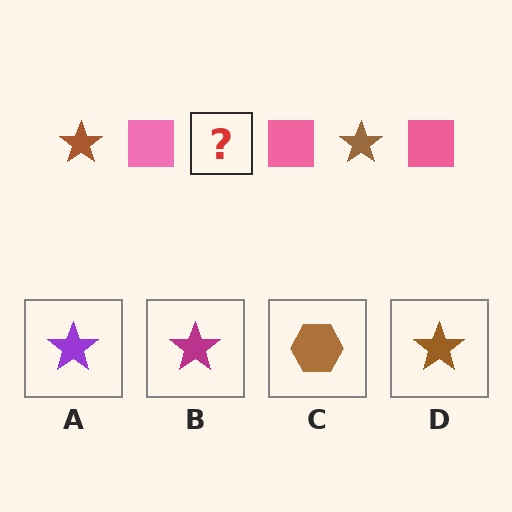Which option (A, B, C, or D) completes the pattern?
D.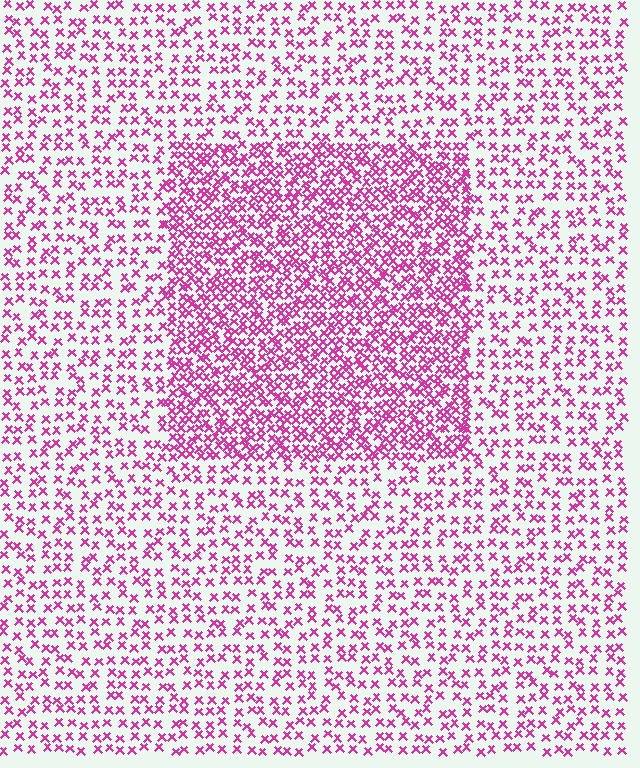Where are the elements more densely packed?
The elements are more densely packed inside the rectangle boundary.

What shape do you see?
I see a rectangle.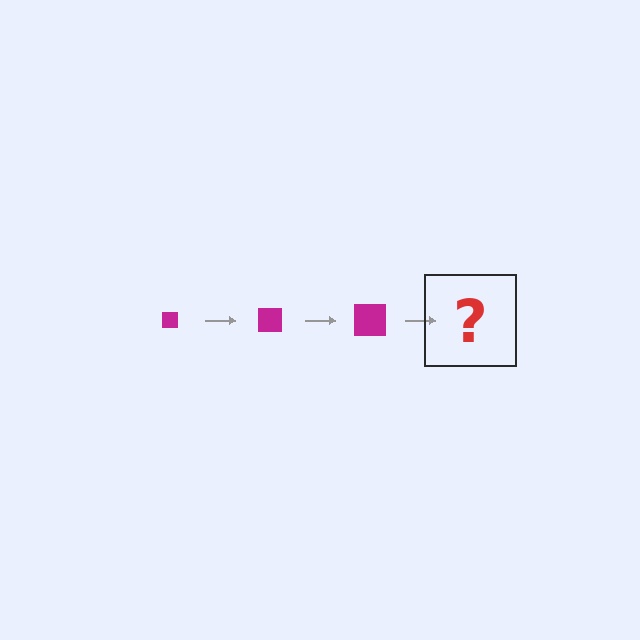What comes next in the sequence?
The next element should be a magenta square, larger than the previous one.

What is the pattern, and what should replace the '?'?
The pattern is that the square gets progressively larger each step. The '?' should be a magenta square, larger than the previous one.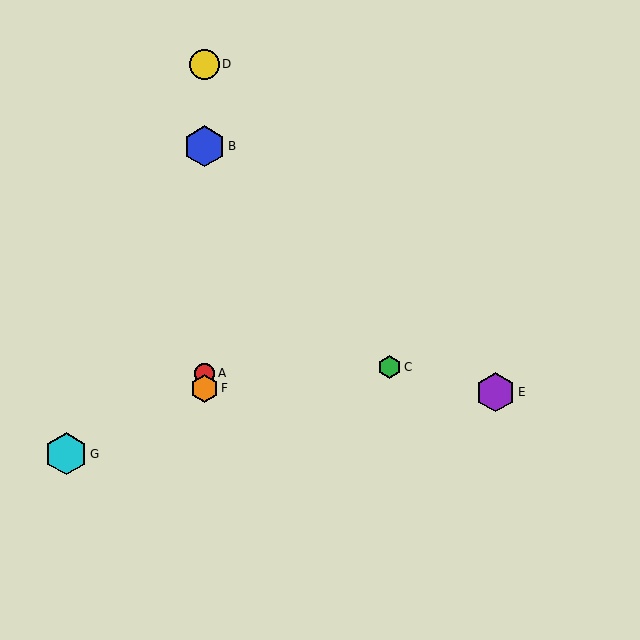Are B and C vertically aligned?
No, B is at x≈204 and C is at x≈390.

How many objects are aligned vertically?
4 objects (A, B, D, F) are aligned vertically.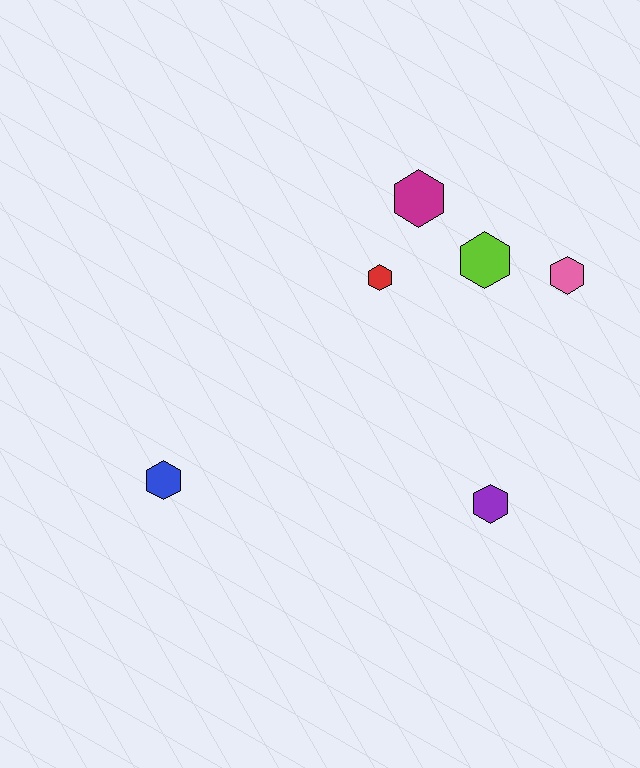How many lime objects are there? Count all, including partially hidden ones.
There is 1 lime object.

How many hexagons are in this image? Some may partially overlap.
There are 6 hexagons.